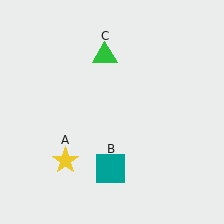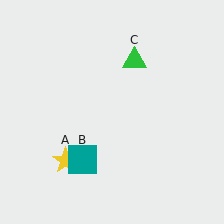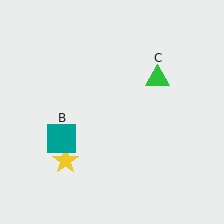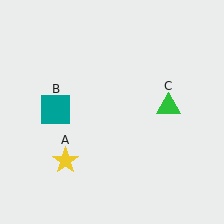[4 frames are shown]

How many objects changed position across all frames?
2 objects changed position: teal square (object B), green triangle (object C).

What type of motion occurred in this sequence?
The teal square (object B), green triangle (object C) rotated clockwise around the center of the scene.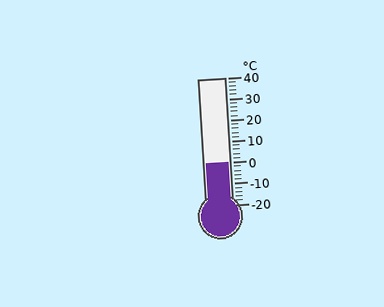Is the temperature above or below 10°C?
The temperature is below 10°C.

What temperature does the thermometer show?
The thermometer shows approximately 0°C.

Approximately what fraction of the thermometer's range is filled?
The thermometer is filled to approximately 35% of its range.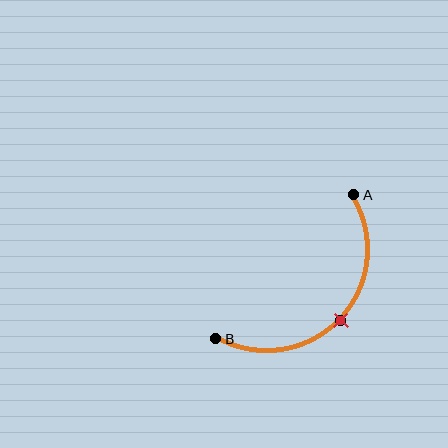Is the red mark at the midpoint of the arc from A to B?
Yes. The red mark lies on the arc at equal arc-length from both A and B — it is the arc midpoint.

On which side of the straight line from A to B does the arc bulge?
The arc bulges below and to the right of the straight line connecting A and B.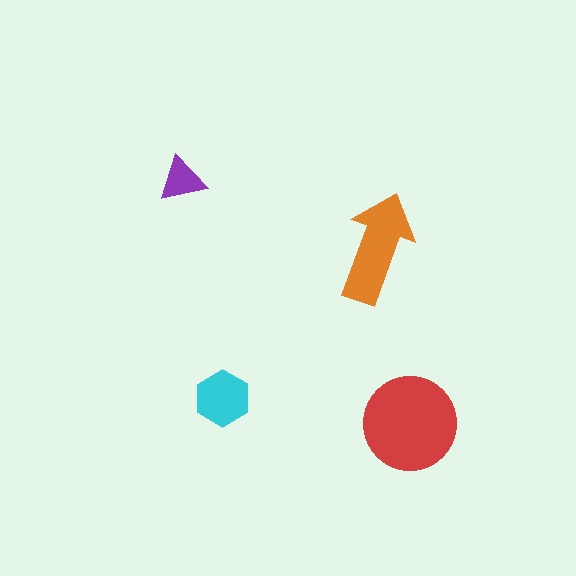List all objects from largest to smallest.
The red circle, the orange arrow, the cyan hexagon, the purple triangle.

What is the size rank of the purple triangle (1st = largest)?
4th.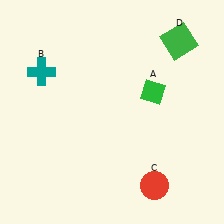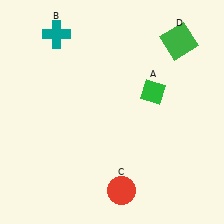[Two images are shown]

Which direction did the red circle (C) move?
The red circle (C) moved left.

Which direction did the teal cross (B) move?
The teal cross (B) moved up.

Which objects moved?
The objects that moved are: the teal cross (B), the red circle (C).